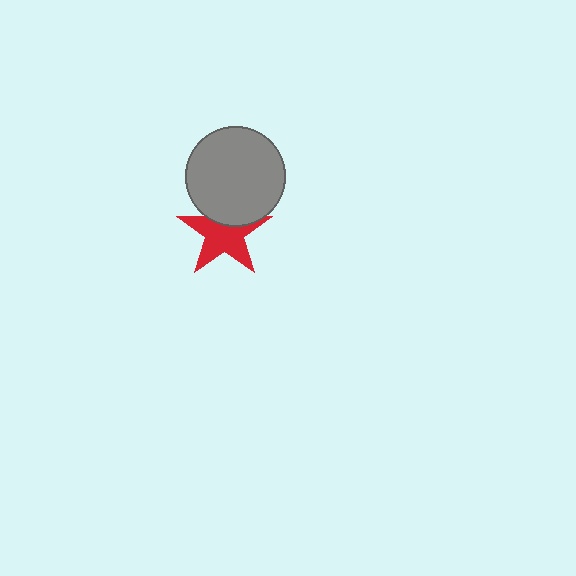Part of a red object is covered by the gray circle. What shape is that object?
It is a star.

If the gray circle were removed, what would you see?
You would see the complete red star.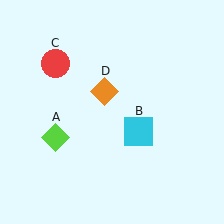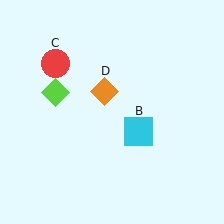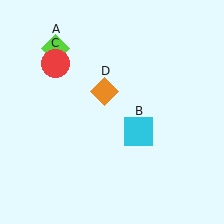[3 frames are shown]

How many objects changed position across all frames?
1 object changed position: lime diamond (object A).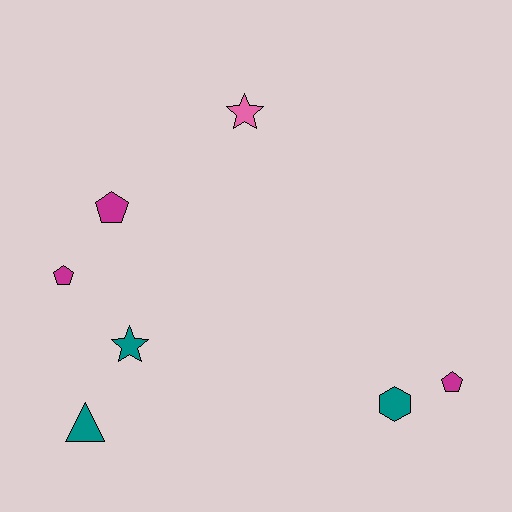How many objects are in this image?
There are 7 objects.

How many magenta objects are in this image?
There are 3 magenta objects.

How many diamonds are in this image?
There are no diamonds.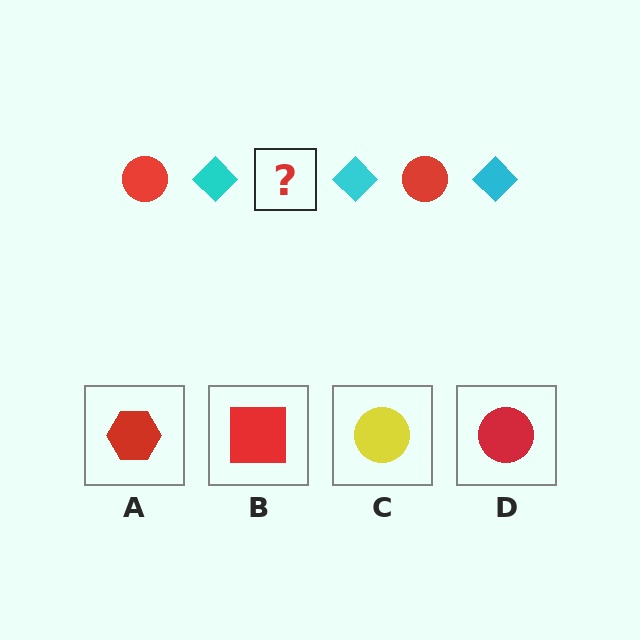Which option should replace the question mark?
Option D.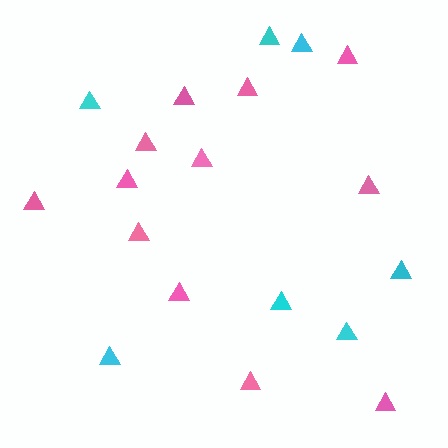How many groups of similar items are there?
There are 2 groups: one group of cyan triangles (7) and one group of pink triangles (12).